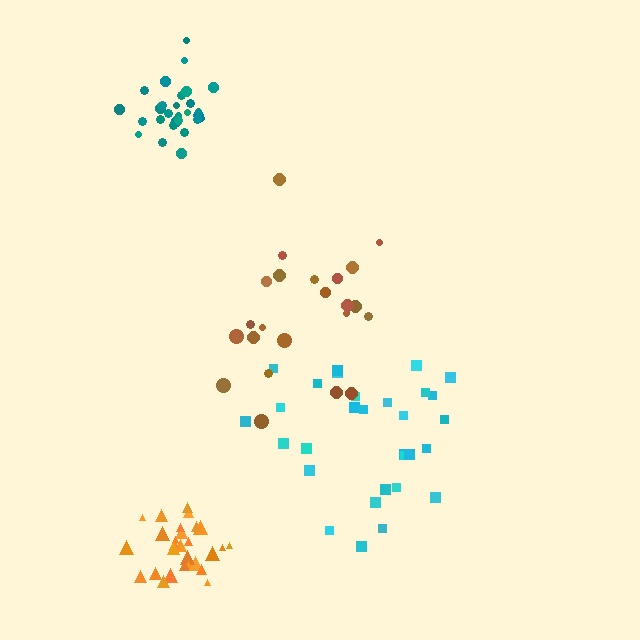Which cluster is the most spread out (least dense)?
Brown.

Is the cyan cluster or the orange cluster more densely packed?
Orange.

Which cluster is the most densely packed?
Teal.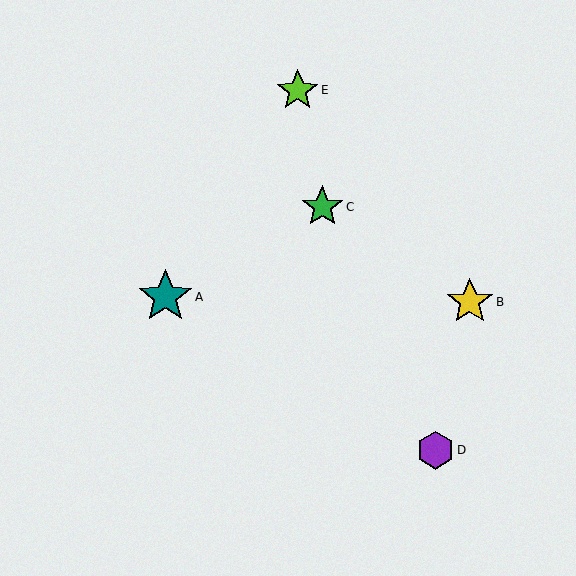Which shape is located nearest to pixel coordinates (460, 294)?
The yellow star (labeled B) at (470, 302) is nearest to that location.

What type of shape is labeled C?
Shape C is a green star.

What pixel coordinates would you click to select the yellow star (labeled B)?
Click at (470, 302) to select the yellow star B.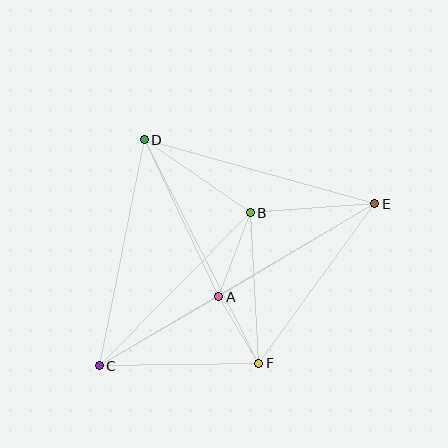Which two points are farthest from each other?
Points C and E are farthest from each other.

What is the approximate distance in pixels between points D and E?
The distance between D and E is approximately 239 pixels.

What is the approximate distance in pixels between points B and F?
The distance between B and F is approximately 151 pixels.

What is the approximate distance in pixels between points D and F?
The distance between D and F is approximately 251 pixels.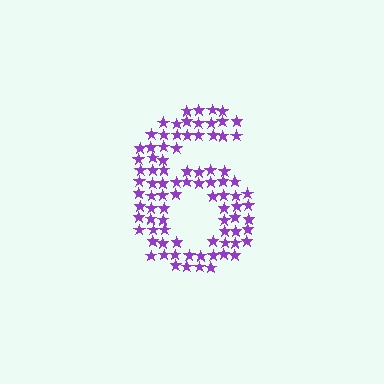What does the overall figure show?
The overall figure shows the digit 6.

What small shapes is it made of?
It is made of small stars.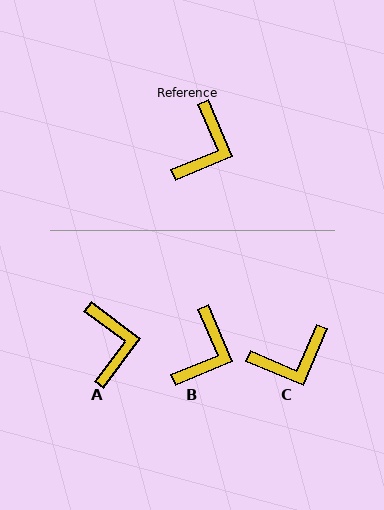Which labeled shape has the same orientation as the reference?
B.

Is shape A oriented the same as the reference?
No, it is off by about 31 degrees.